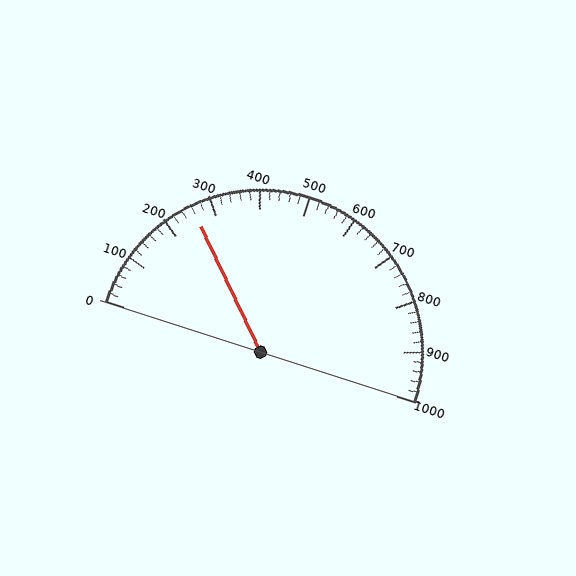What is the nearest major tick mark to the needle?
The nearest major tick mark is 300.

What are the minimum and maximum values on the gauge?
The gauge ranges from 0 to 1000.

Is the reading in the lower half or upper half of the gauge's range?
The reading is in the lower half of the range (0 to 1000).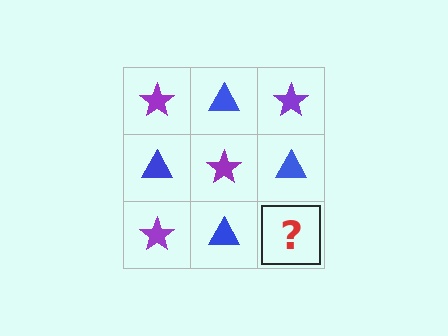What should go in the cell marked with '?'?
The missing cell should contain a purple star.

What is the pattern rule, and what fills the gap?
The rule is that it alternates purple star and blue triangle in a checkerboard pattern. The gap should be filled with a purple star.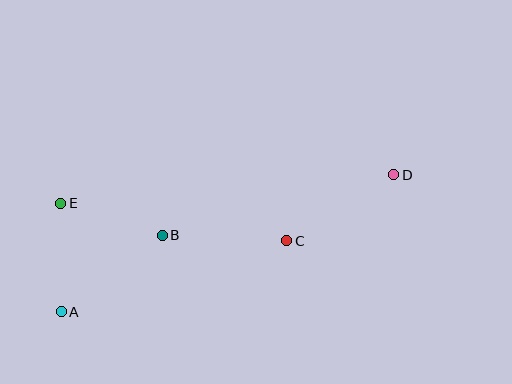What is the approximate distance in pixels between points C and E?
The distance between C and E is approximately 229 pixels.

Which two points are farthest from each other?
Points A and D are farthest from each other.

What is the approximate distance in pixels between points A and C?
The distance between A and C is approximately 236 pixels.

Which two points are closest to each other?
Points B and E are closest to each other.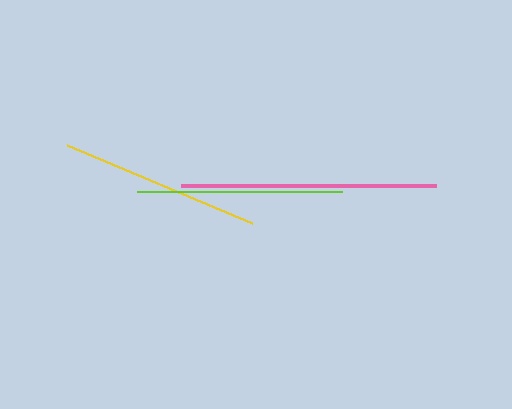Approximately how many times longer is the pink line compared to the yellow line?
The pink line is approximately 1.3 times the length of the yellow line.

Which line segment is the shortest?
The yellow line is the shortest at approximately 200 pixels.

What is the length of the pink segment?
The pink segment is approximately 255 pixels long.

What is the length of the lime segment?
The lime segment is approximately 205 pixels long.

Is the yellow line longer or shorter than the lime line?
The lime line is longer than the yellow line.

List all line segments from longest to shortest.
From longest to shortest: pink, lime, yellow.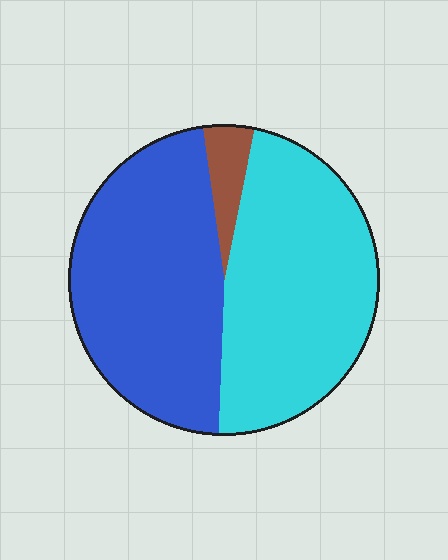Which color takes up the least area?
Brown, at roughly 5%.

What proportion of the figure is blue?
Blue covers around 45% of the figure.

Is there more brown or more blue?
Blue.